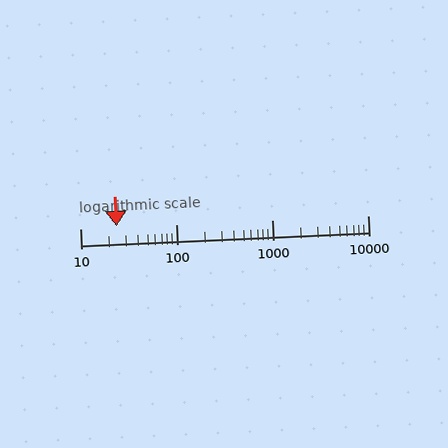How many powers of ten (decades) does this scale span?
The scale spans 3 decades, from 10 to 10000.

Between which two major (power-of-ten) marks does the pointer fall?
The pointer is between 10 and 100.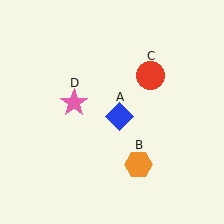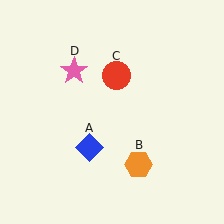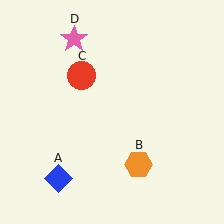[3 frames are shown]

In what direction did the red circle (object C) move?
The red circle (object C) moved left.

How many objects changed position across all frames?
3 objects changed position: blue diamond (object A), red circle (object C), pink star (object D).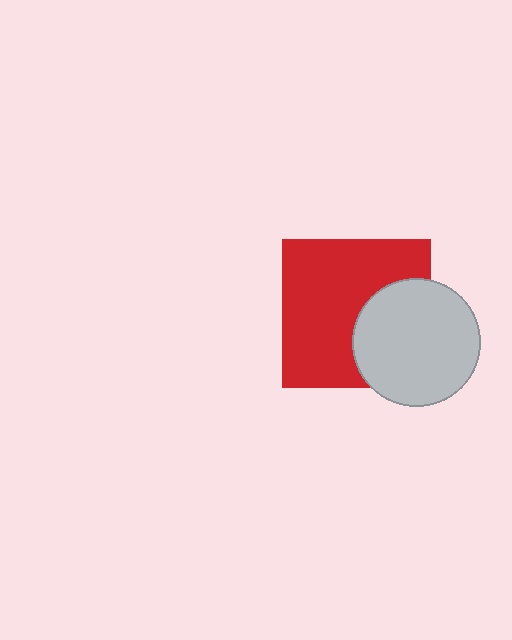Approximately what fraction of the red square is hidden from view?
Roughly 34% of the red square is hidden behind the light gray circle.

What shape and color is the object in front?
The object in front is a light gray circle.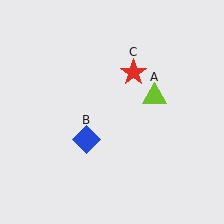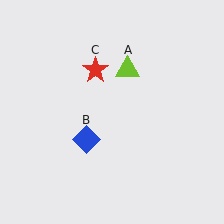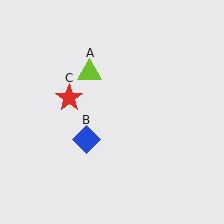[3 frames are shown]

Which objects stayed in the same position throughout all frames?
Blue diamond (object B) remained stationary.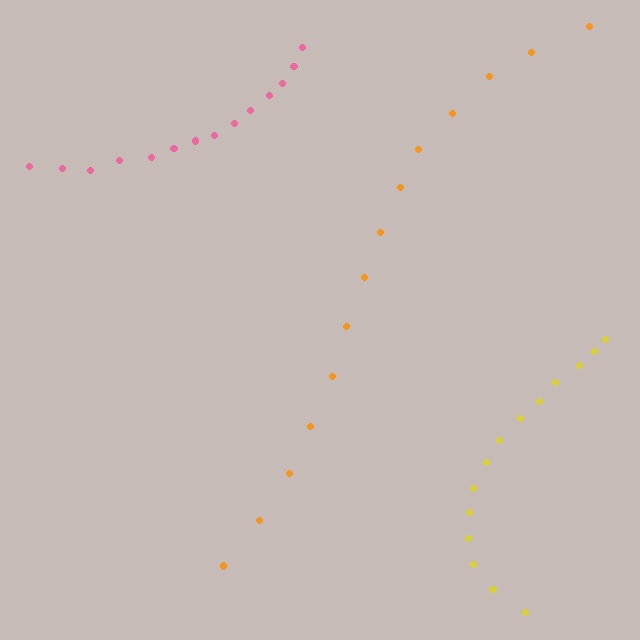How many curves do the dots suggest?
There are 3 distinct paths.